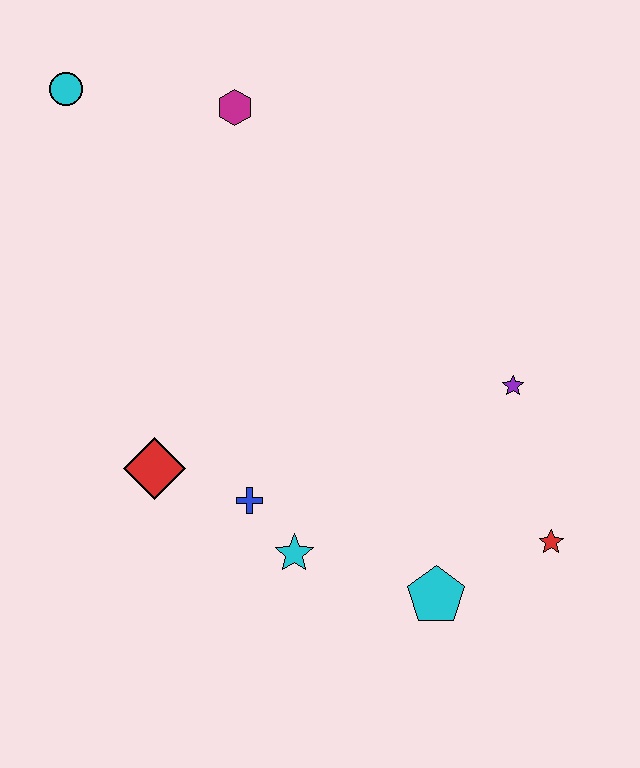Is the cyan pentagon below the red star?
Yes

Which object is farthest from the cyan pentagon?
The cyan circle is farthest from the cyan pentagon.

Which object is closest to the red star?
The cyan pentagon is closest to the red star.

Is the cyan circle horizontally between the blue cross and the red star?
No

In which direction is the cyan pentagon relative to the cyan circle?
The cyan pentagon is below the cyan circle.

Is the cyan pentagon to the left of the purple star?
Yes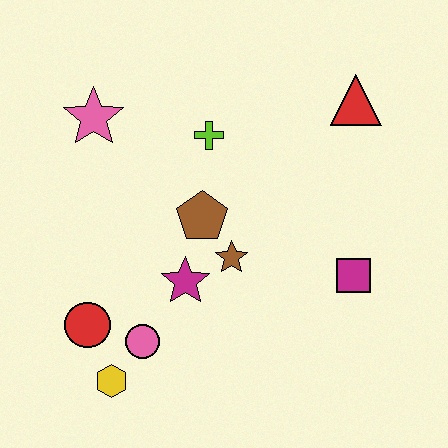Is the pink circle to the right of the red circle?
Yes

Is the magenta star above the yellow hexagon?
Yes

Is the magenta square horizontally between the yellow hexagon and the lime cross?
No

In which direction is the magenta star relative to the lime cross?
The magenta star is below the lime cross.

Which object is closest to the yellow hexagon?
The pink circle is closest to the yellow hexagon.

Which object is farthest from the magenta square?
The pink star is farthest from the magenta square.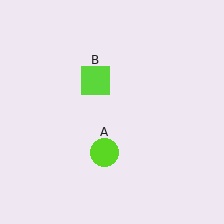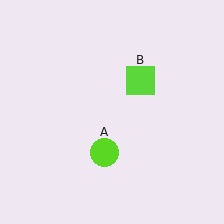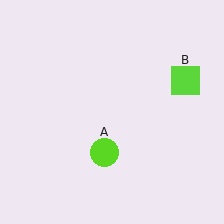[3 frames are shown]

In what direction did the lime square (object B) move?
The lime square (object B) moved right.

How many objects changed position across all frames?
1 object changed position: lime square (object B).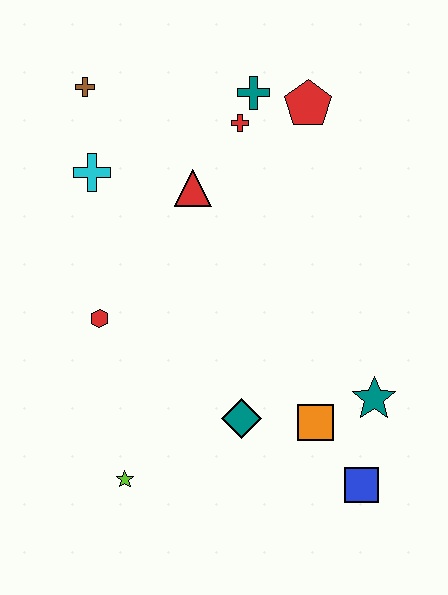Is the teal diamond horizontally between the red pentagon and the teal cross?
No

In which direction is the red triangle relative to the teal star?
The red triangle is above the teal star.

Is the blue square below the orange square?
Yes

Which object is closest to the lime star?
The teal diamond is closest to the lime star.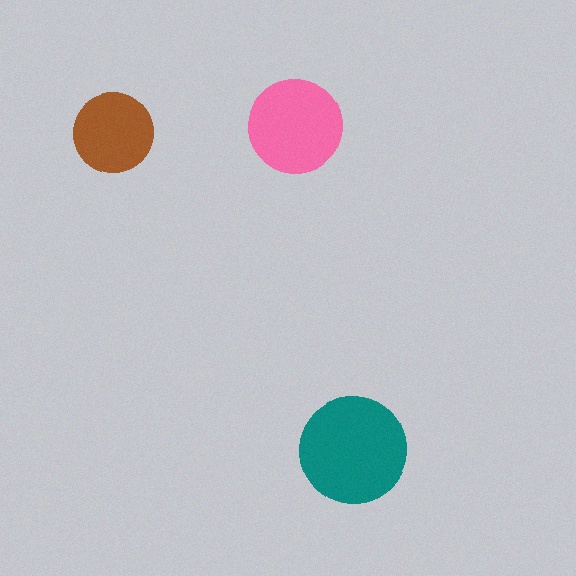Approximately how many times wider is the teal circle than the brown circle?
About 1.5 times wider.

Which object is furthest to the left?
The brown circle is leftmost.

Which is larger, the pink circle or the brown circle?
The pink one.